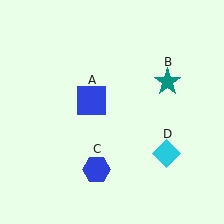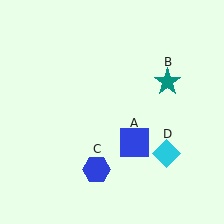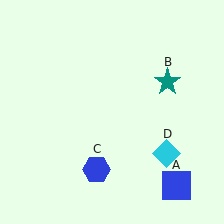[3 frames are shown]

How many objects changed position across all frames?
1 object changed position: blue square (object A).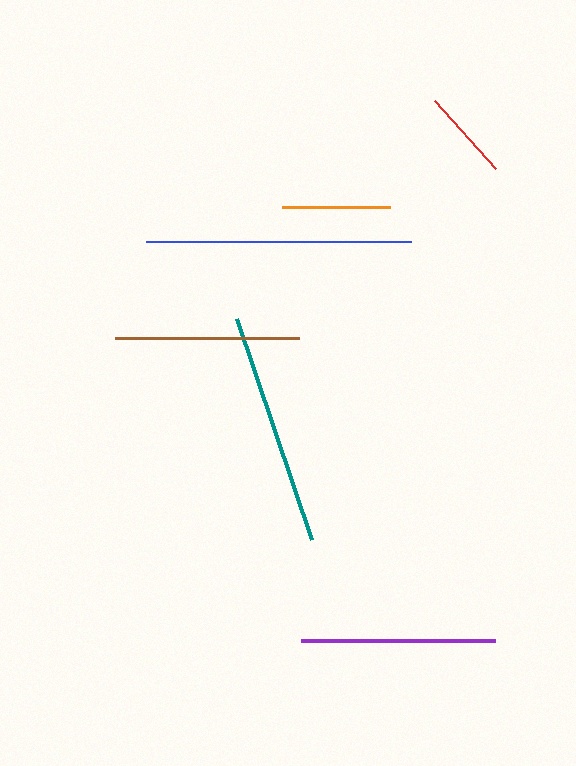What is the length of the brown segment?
The brown segment is approximately 184 pixels long.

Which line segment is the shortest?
The red line is the shortest at approximately 91 pixels.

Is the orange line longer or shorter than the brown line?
The brown line is longer than the orange line.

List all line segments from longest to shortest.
From longest to shortest: blue, teal, purple, brown, orange, red.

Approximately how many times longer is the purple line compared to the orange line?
The purple line is approximately 1.8 times the length of the orange line.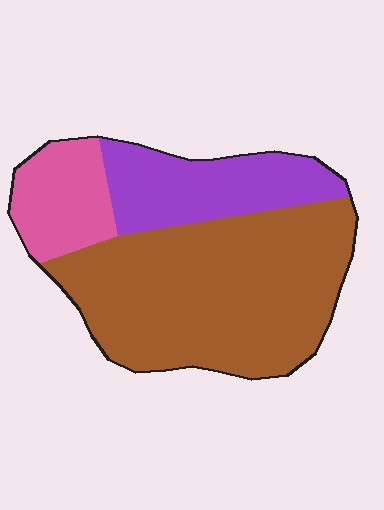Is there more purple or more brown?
Brown.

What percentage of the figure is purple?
Purple covers 23% of the figure.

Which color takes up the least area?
Pink, at roughly 15%.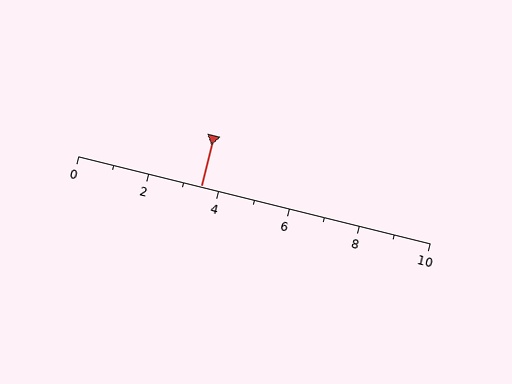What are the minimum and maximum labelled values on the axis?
The axis runs from 0 to 10.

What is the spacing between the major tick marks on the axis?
The major ticks are spaced 2 apart.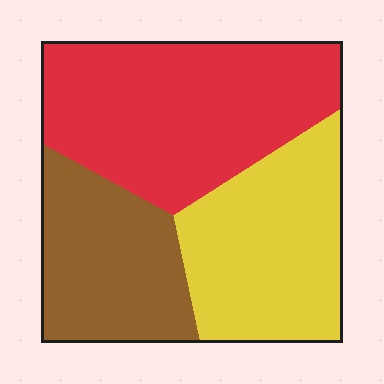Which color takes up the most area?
Red, at roughly 40%.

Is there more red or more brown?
Red.